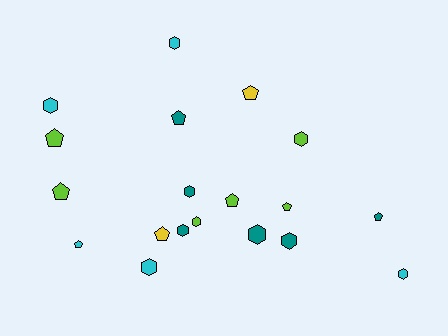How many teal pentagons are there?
There are 2 teal pentagons.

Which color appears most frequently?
Teal, with 6 objects.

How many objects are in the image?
There are 19 objects.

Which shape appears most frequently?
Hexagon, with 10 objects.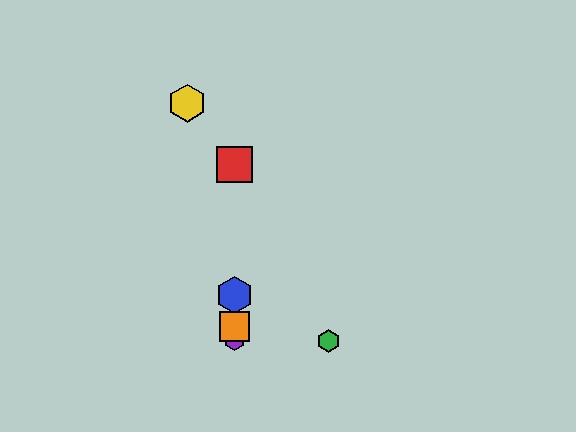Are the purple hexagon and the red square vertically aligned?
Yes, both are at x≈235.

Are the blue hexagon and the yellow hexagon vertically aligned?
No, the blue hexagon is at x≈235 and the yellow hexagon is at x≈187.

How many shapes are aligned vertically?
4 shapes (the red square, the blue hexagon, the purple hexagon, the orange square) are aligned vertically.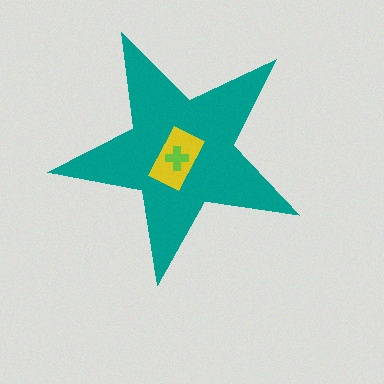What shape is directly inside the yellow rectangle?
The lime cross.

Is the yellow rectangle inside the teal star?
Yes.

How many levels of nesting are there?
3.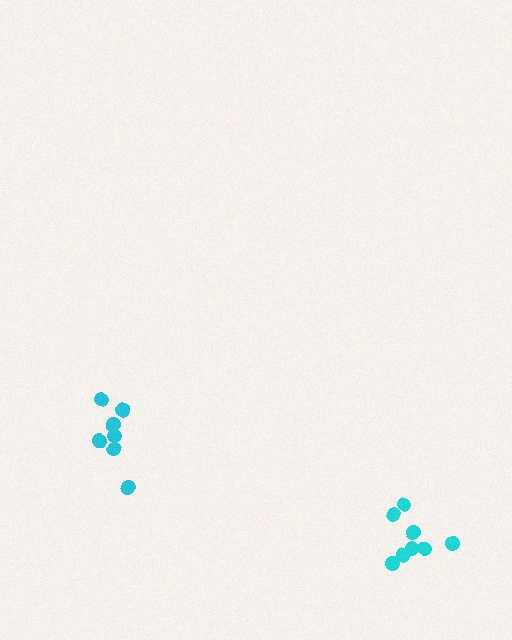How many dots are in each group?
Group 1: 8 dots, Group 2: 7 dots (15 total).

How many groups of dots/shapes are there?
There are 2 groups.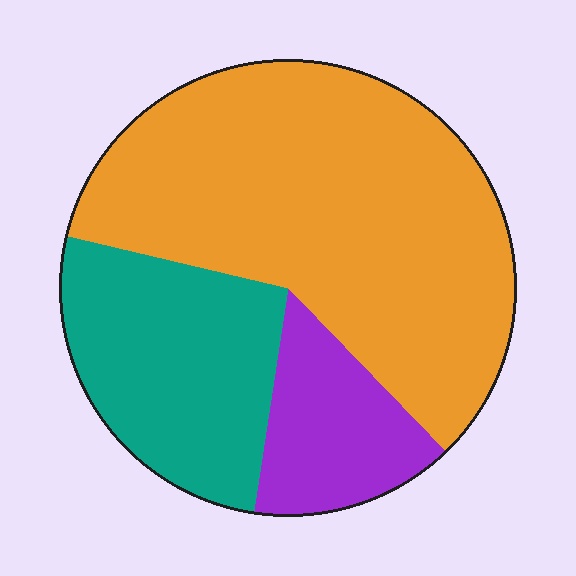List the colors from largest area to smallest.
From largest to smallest: orange, teal, purple.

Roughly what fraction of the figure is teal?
Teal covers around 25% of the figure.